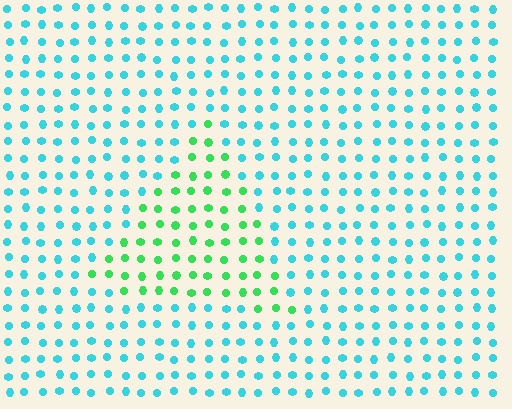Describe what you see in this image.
The image is filled with small cyan elements in a uniform arrangement. A triangle-shaped region is visible where the elements are tinted to a slightly different hue, forming a subtle color boundary.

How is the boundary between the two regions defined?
The boundary is defined purely by a slight shift in hue (about 52 degrees). Spacing, size, and orientation are identical on both sides.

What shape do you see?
I see a triangle.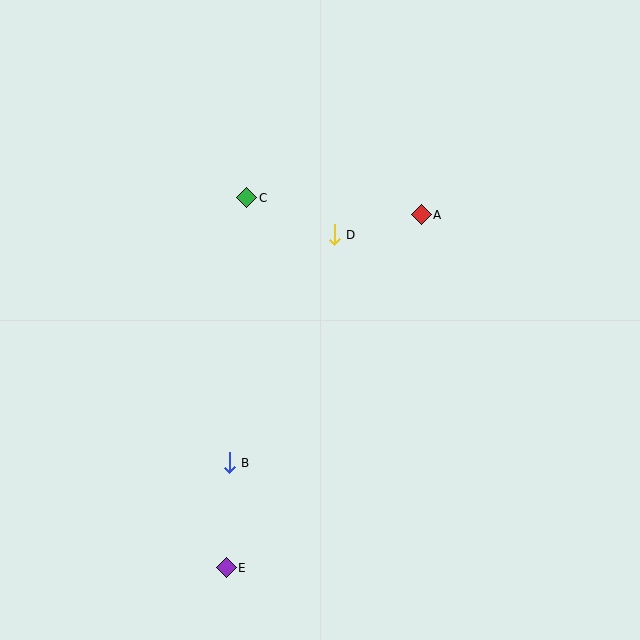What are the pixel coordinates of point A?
Point A is at (421, 215).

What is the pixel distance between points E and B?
The distance between E and B is 105 pixels.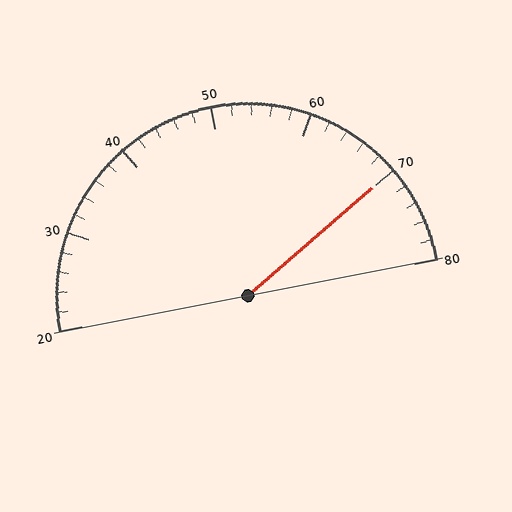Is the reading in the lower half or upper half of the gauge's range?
The reading is in the upper half of the range (20 to 80).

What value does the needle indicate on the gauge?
The needle indicates approximately 70.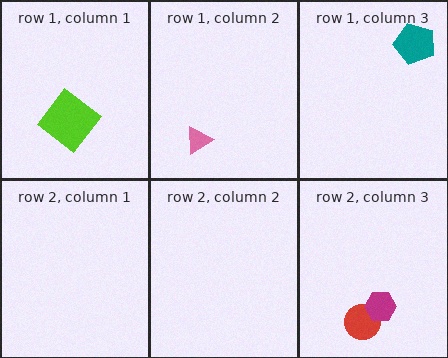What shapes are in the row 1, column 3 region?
The teal pentagon.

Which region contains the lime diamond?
The row 1, column 1 region.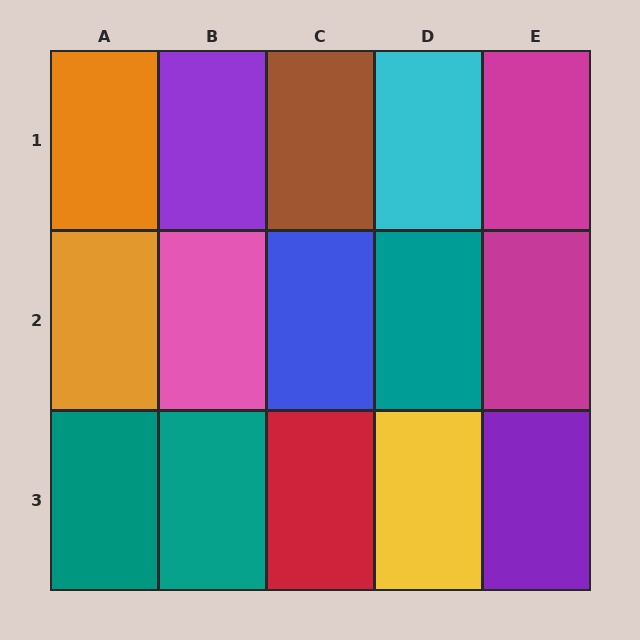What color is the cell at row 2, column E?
Magenta.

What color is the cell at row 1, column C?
Brown.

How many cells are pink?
1 cell is pink.